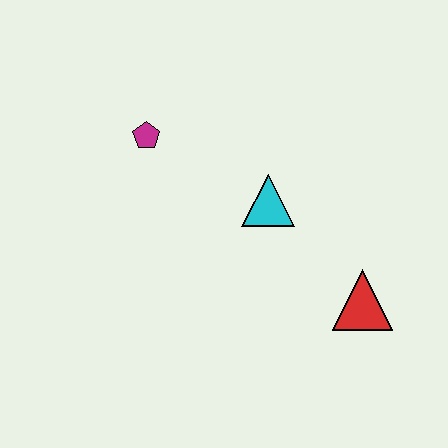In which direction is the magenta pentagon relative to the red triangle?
The magenta pentagon is to the left of the red triangle.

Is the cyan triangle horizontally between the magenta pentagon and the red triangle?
Yes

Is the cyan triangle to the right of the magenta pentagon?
Yes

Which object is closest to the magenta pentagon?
The cyan triangle is closest to the magenta pentagon.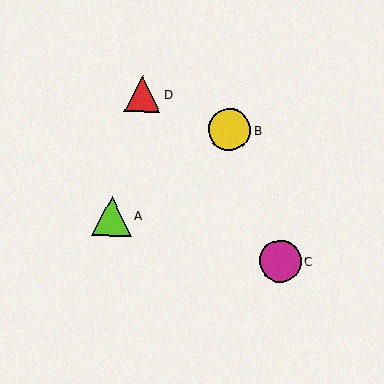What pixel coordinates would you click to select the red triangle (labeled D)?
Click at (142, 94) to select the red triangle D.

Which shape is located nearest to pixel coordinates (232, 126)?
The yellow circle (labeled B) at (229, 130) is nearest to that location.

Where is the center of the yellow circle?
The center of the yellow circle is at (229, 130).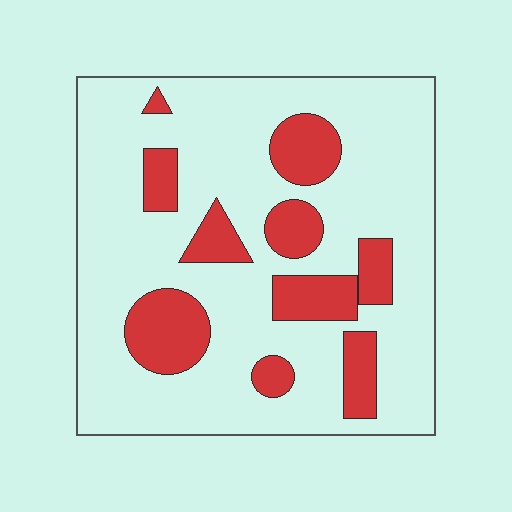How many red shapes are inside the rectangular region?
10.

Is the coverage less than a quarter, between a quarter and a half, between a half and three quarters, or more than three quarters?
Less than a quarter.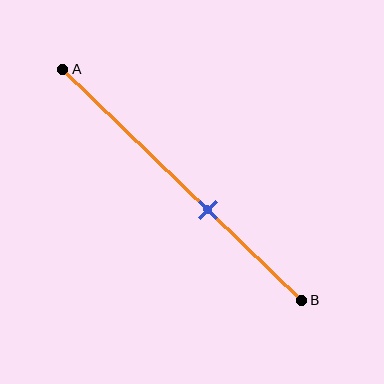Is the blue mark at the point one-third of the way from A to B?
No, the mark is at about 60% from A, not at the 33% one-third point.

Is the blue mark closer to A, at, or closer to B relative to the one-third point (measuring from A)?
The blue mark is closer to point B than the one-third point of segment AB.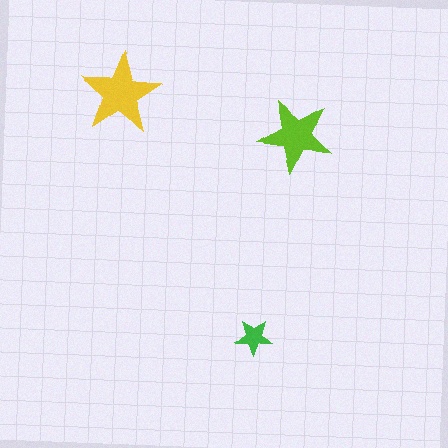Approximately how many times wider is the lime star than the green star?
About 2 times wider.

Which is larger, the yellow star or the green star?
The yellow one.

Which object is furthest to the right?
The lime star is rightmost.